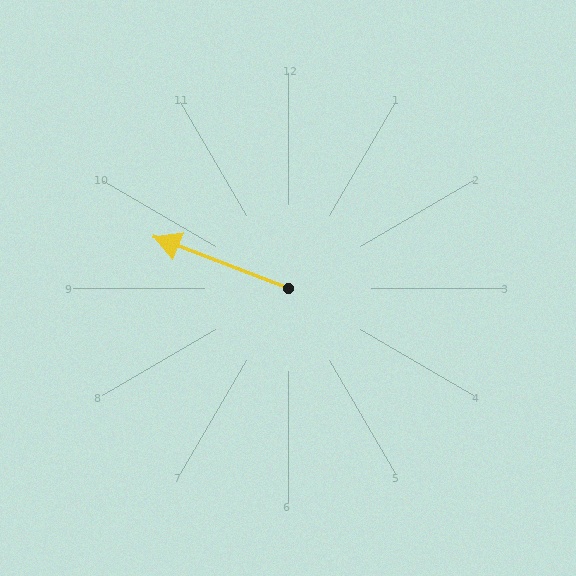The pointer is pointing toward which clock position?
Roughly 10 o'clock.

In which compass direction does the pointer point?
West.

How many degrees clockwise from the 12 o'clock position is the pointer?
Approximately 291 degrees.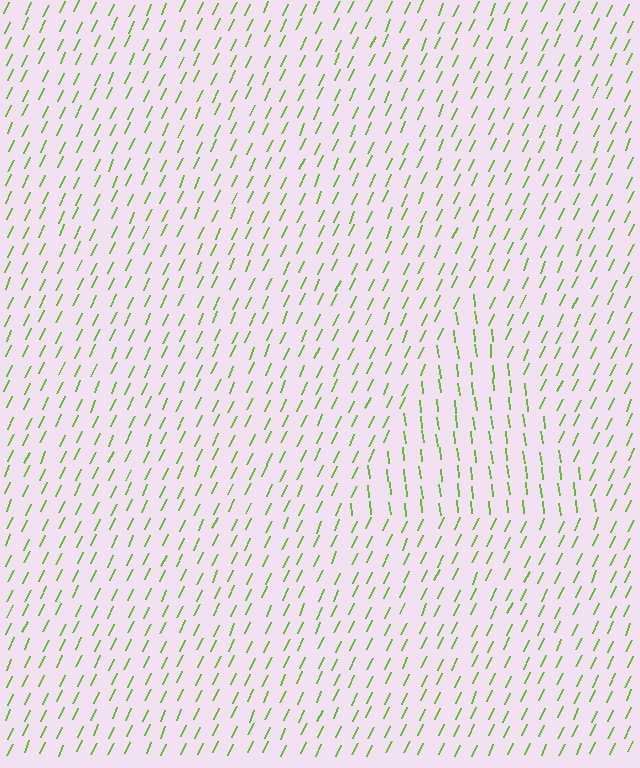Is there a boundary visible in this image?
Yes, there is a texture boundary formed by a change in line orientation.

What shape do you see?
I see a triangle.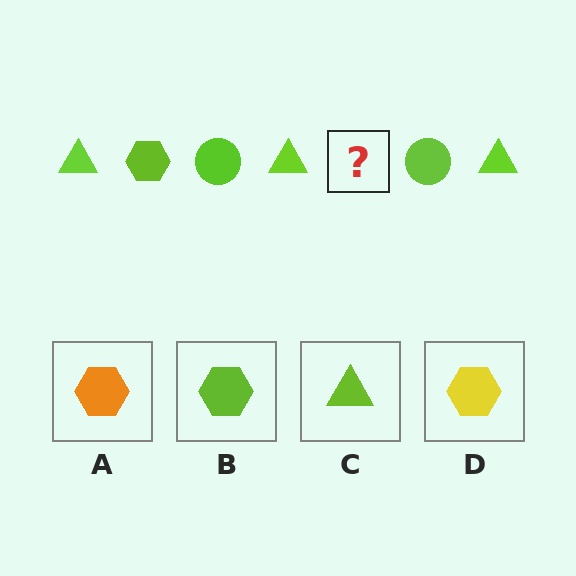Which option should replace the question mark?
Option B.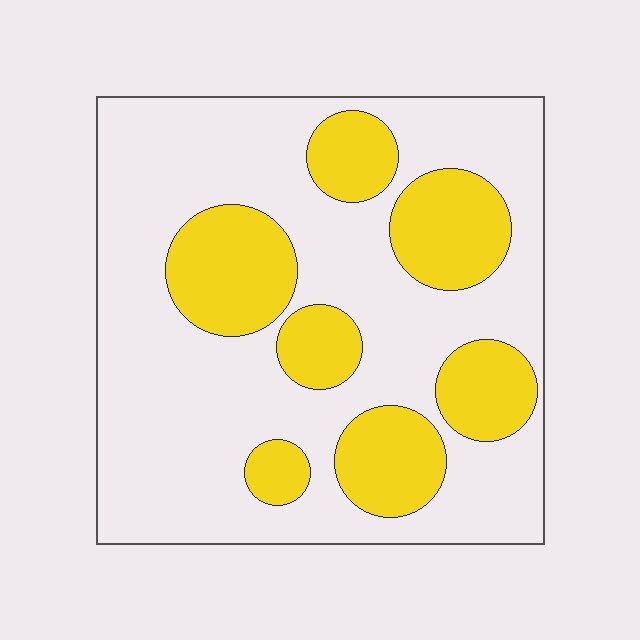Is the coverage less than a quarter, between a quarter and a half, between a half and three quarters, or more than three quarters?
Between a quarter and a half.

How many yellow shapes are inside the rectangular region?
7.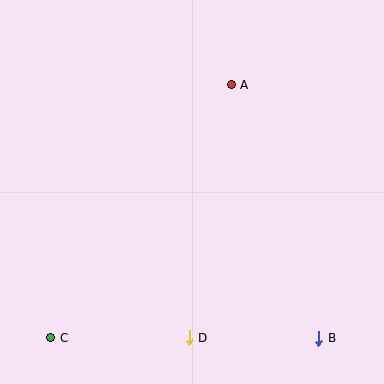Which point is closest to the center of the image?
Point A at (231, 85) is closest to the center.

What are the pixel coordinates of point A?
Point A is at (231, 85).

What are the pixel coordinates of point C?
Point C is at (51, 338).